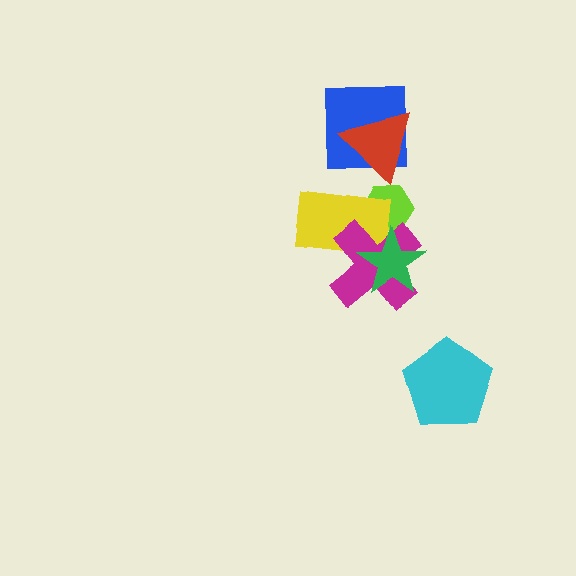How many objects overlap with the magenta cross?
3 objects overlap with the magenta cross.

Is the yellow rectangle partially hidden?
Yes, it is partially covered by another shape.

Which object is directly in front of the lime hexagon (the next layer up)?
The yellow rectangle is directly in front of the lime hexagon.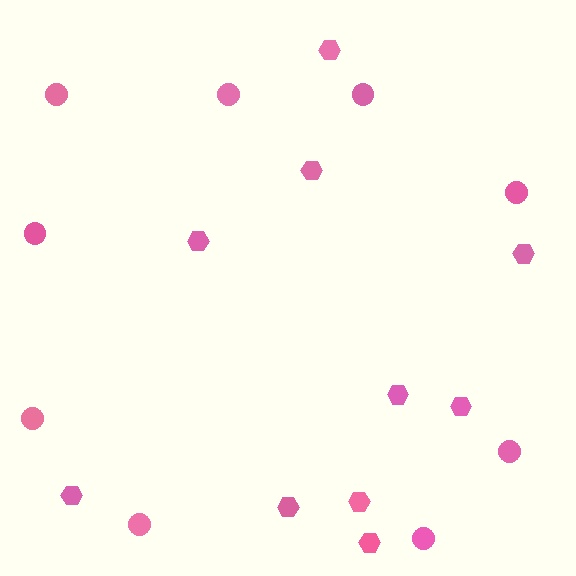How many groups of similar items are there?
There are 2 groups: one group of hexagons (10) and one group of circles (9).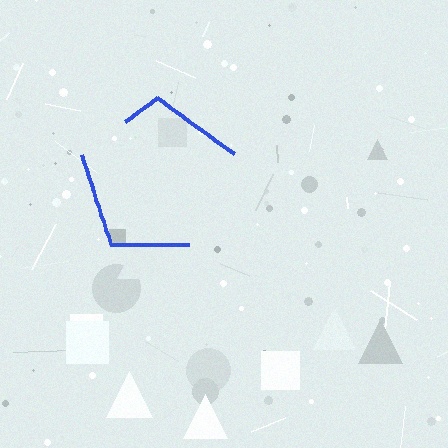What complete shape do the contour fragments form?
The contour fragments form a pentagon.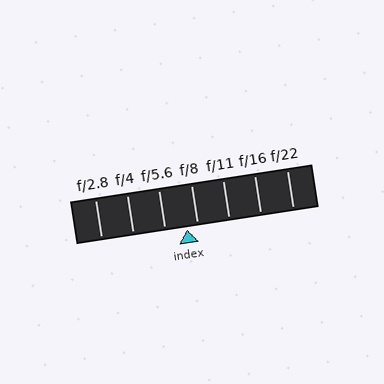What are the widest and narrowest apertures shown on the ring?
The widest aperture shown is f/2.8 and the narrowest is f/22.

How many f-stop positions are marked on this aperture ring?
There are 7 f-stop positions marked.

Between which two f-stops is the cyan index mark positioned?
The index mark is between f/5.6 and f/8.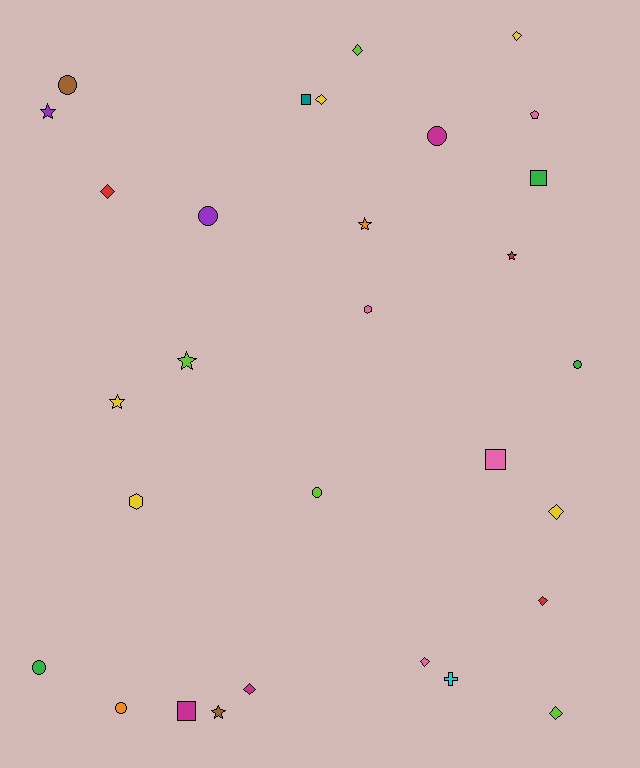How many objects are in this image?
There are 30 objects.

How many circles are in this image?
There are 7 circles.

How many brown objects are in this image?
There are 2 brown objects.